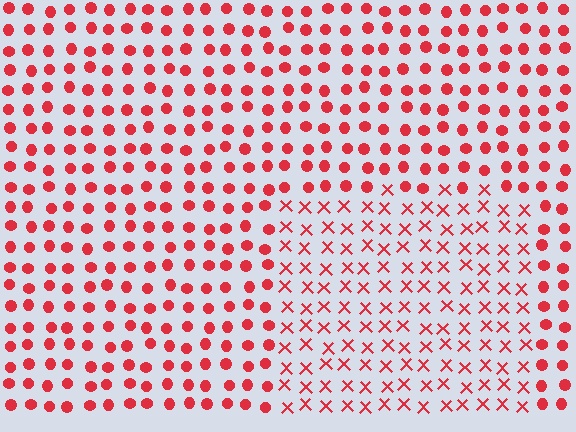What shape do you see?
I see a rectangle.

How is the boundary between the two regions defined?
The boundary is defined by a change in element shape: X marks inside vs. circles outside. All elements share the same color and spacing.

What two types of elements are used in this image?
The image uses X marks inside the rectangle region and circles outside it.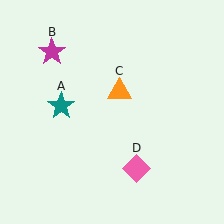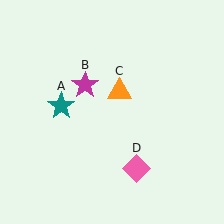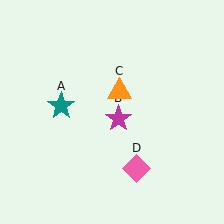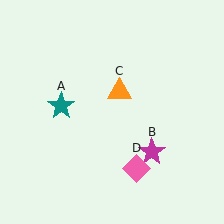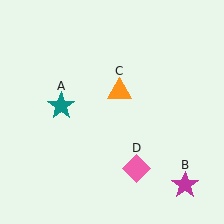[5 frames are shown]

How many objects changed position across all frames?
1 object changed position: magenta star (object B).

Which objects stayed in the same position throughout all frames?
Teal star (object A) and orange triangle (object C) and pink diamond (object D) remained stationary.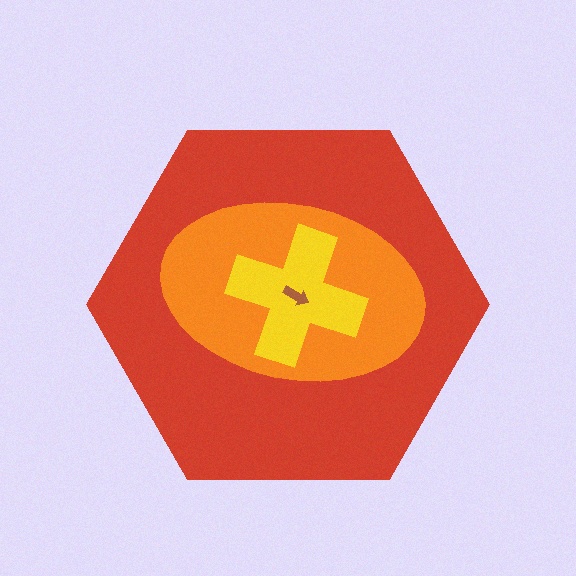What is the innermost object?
The brown arrow.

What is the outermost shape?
The red hexagon.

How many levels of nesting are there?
4.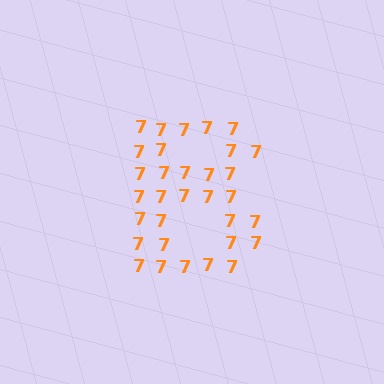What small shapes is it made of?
It is made of small digit 7's.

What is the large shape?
The large shape is the letter B.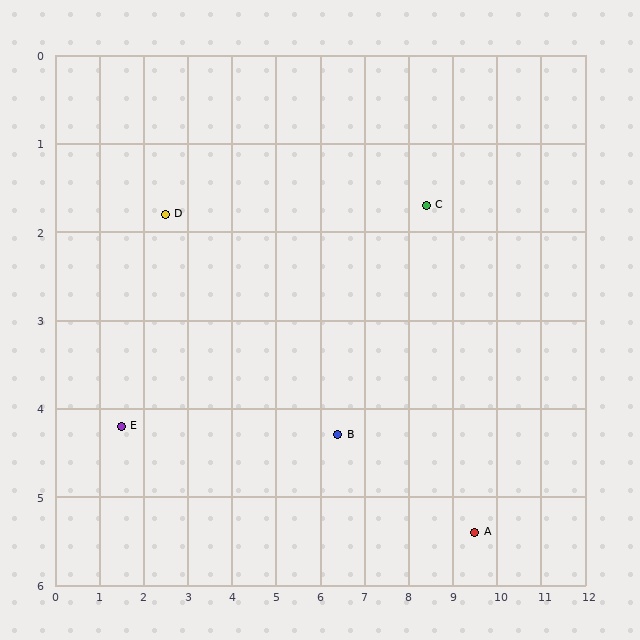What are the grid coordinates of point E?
Point E is at approximately (1.5, 4.2).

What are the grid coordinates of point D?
Point D is at approximately (2.5, 1.8).